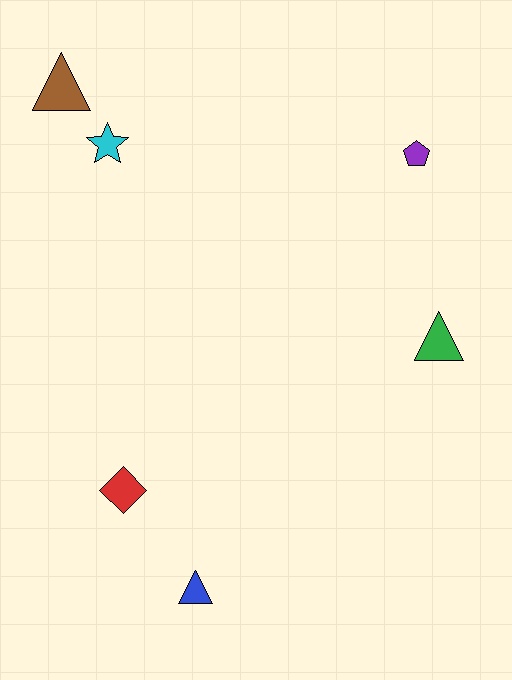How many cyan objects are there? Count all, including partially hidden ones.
There is 1 cyan object.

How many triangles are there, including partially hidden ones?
There are 3 triangles.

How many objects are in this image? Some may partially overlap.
There are 6 objects.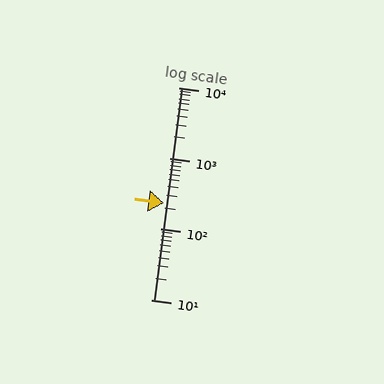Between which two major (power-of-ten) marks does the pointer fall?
The pointer is between 100 and 1000.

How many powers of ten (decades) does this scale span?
The scale spans 3 decades, from 10 to 10000.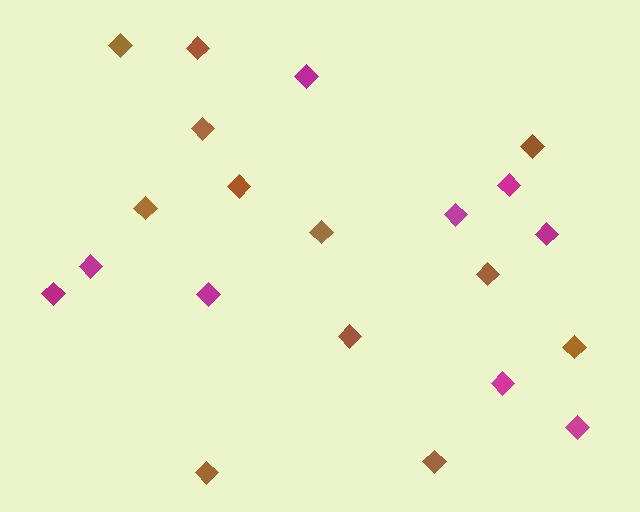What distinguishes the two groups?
There are 2 groups: one group of magenta diamonds (9) and one group of brown diamonds (12).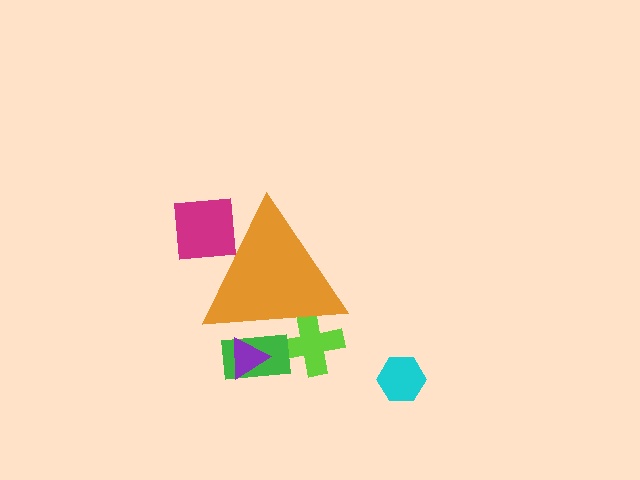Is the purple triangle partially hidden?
Yes, the purple triangle is partially hidden behind the orange triangle.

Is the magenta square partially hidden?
Yes, the magenta square is partially hidden behind the orange triangle.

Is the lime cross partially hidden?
Yes, the lime cross is partially hidden behind the orange triangle.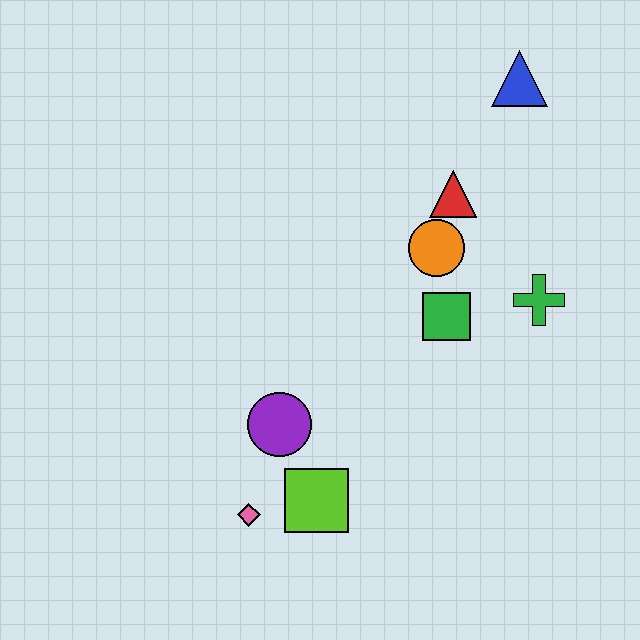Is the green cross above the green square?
Yes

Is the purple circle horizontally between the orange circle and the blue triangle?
No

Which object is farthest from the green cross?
The pink diamond is farthest from the green cross.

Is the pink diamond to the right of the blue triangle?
No